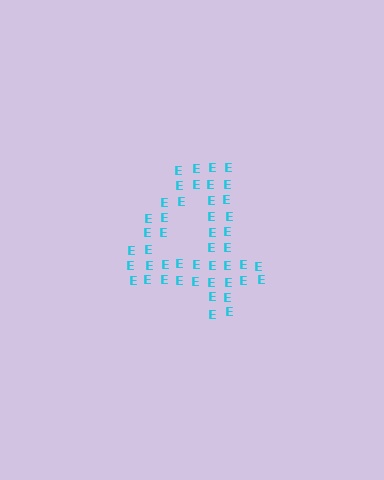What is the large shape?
The large shape is the digit 4.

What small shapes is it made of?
It is made of small letter E's.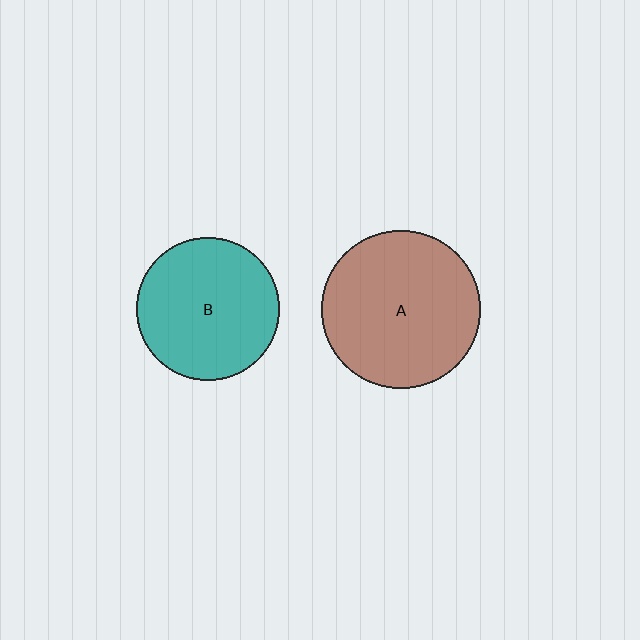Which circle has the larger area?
Circle A (brown).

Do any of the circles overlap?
No, none of the circles overlap.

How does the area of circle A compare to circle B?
Approximately 1.2 times.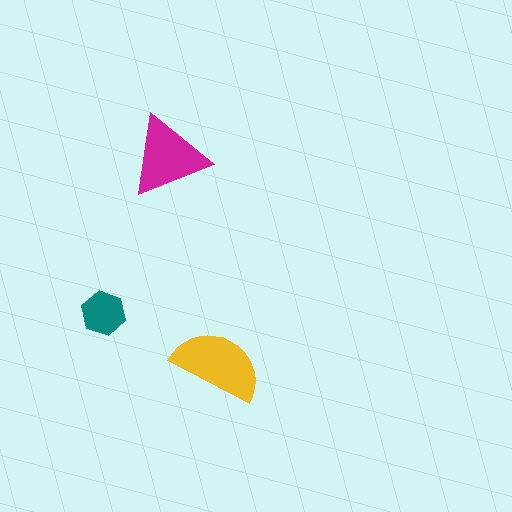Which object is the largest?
The yellow semicircle.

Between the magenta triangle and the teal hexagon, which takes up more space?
The magenta triangle.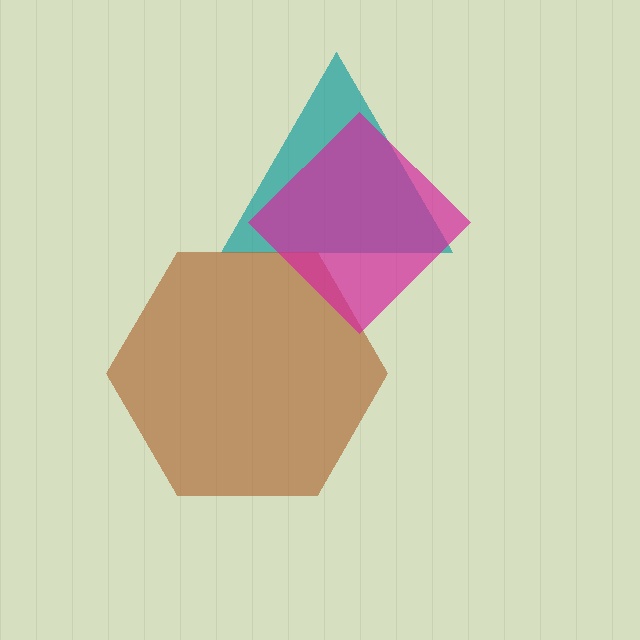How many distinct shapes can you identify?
There are 3 distinct shapes: a teal triangle, a brown hexagon, a magenta diamond.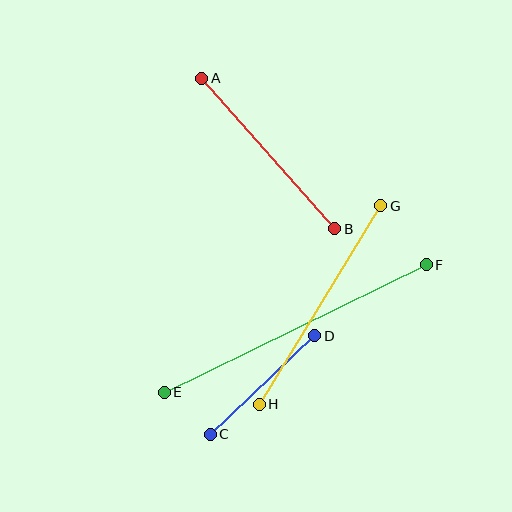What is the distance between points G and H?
The distance is approximately 233 pixels.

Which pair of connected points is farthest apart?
Points E and F are farthest apart.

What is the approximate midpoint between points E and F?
The midpoint is at approximately (295, 329) pixels.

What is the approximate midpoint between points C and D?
The midpoint is at approximately (263, 385) pixels.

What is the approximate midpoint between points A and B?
The midpoint is at approximately (268, 153) pixels.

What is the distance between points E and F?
The distance is approximately 291 pixels.